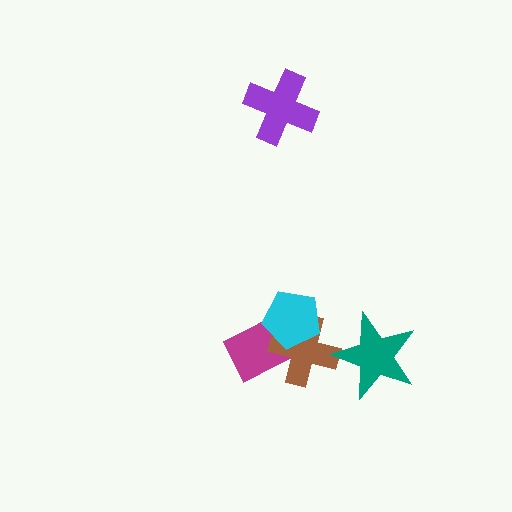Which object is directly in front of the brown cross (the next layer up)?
The cyan pentagon is directly in front of the brown cross.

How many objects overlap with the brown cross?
3 objects overlap with the brown cross.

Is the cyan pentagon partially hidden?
No, no other shape covers it.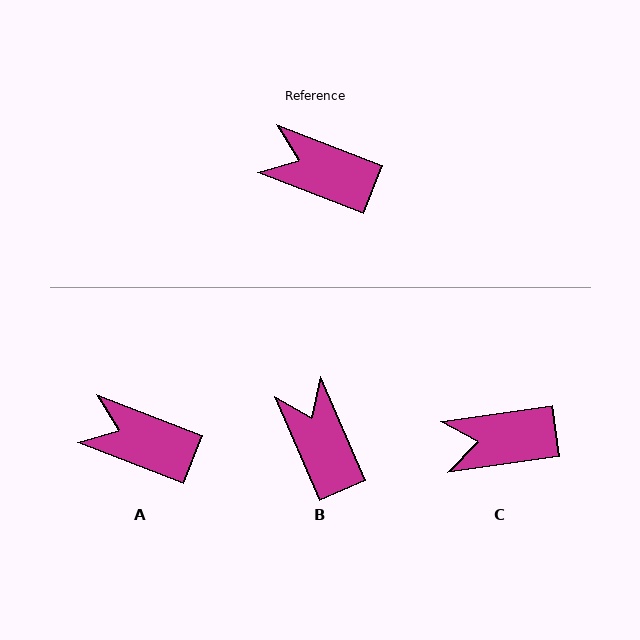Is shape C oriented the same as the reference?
No, it is off by about 29 degrees.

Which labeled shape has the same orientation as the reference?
A.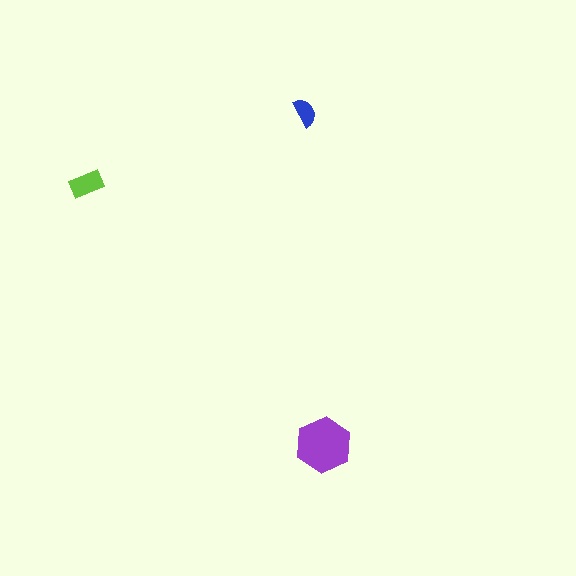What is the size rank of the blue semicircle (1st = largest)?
3rd.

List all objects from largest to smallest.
The purple hexagon, the lime rectangle, the blue semicircle.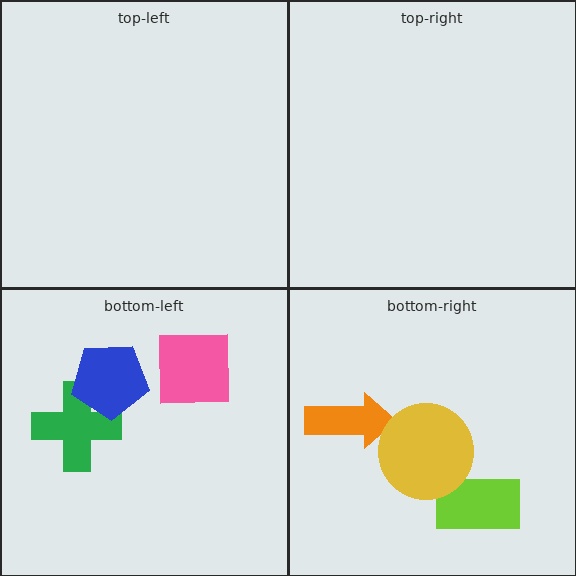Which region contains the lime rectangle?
The bottom-right region.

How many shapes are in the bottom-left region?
3.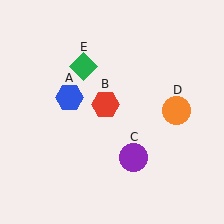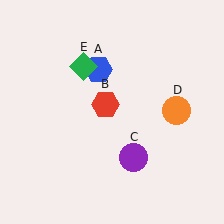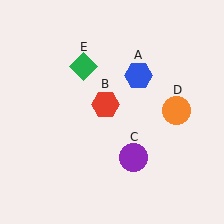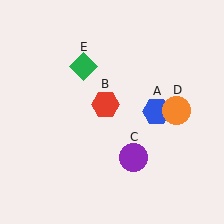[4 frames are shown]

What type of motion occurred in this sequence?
The blue hexagon (object A) rotated clockwise around the center of the scene.